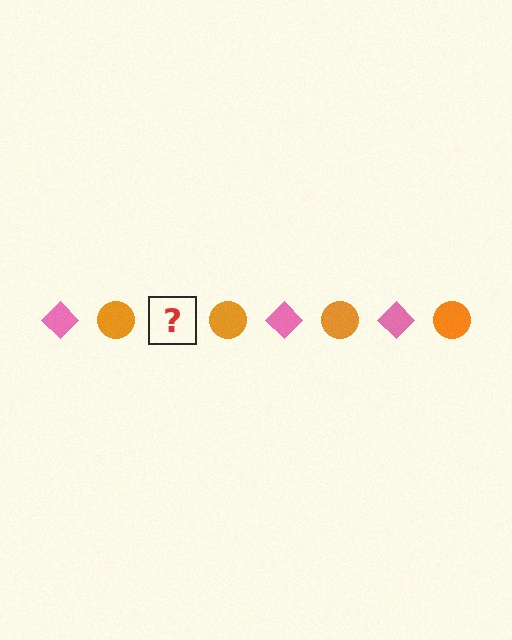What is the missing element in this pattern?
The missing element is a pink diamond.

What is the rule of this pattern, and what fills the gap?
The rule is that the pattern alternates between pink diamond and orange circle. The gap should be filled with a pink diamond.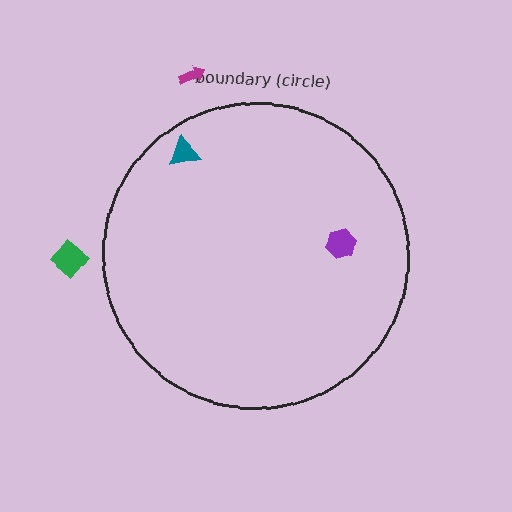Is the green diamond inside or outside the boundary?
Outside.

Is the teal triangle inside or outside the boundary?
Inside.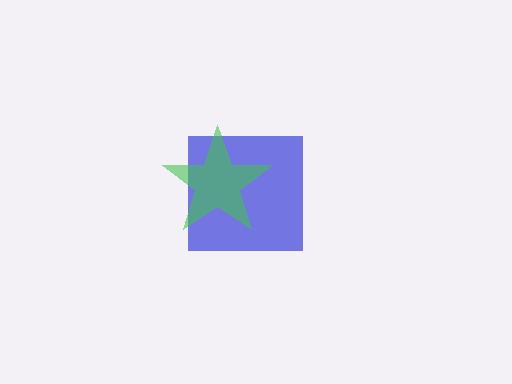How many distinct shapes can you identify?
There are 2 distinct shapes: a blue square, a green star.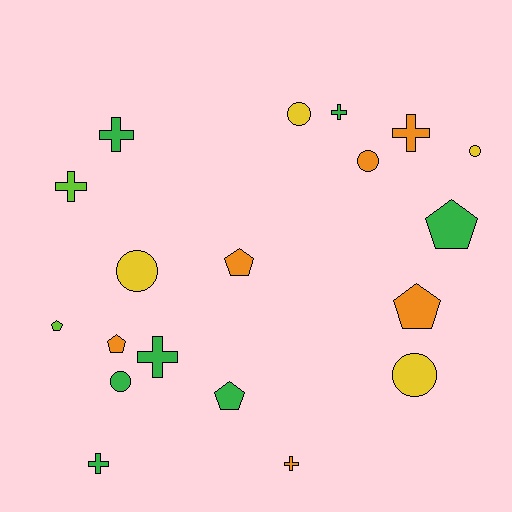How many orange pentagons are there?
There are 3 orange pentagons.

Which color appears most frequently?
Green, with 7 objects.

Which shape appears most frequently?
Cross, with 7 objects.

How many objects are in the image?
There are 19 objects.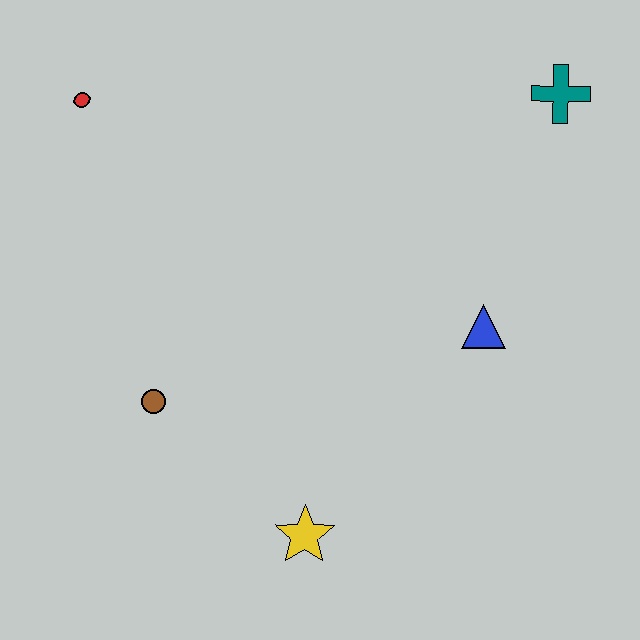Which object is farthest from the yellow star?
The teal cross is farthest from the yellow star.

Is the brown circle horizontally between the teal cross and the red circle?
Yes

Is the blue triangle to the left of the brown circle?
No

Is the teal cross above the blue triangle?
Yes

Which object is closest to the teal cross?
The blue triangle is closest to the teal cross.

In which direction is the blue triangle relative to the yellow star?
The blue triangle is above the yellow star.